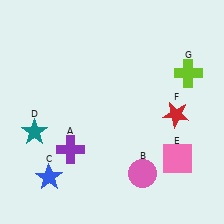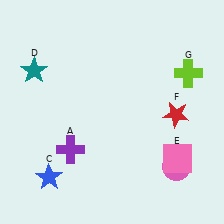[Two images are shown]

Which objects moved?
The objects that moved are: the pink circle (B), the teal star (D).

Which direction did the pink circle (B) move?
The pink circle (B) moved right.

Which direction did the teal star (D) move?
The teal star (D) moved up.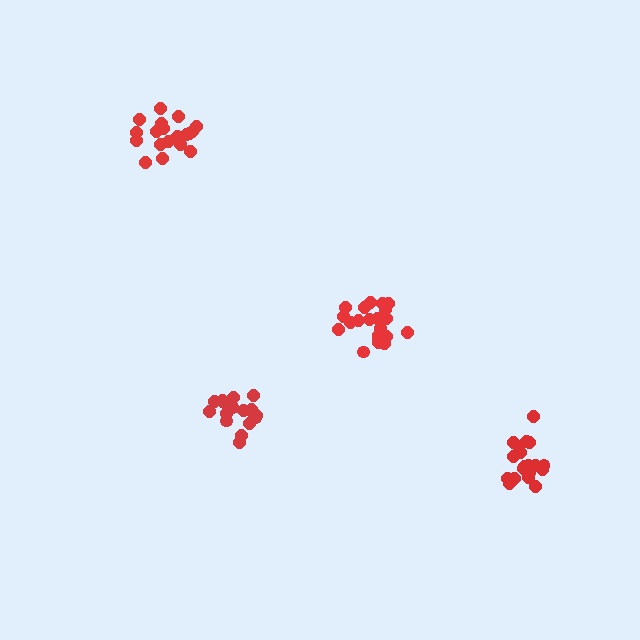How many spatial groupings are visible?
There are 4 spatial groupings.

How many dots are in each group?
Group 1: 21 dots, Group 2: 18 dots, Group 3: 20 dots, Group 4: 19 dots (78 total).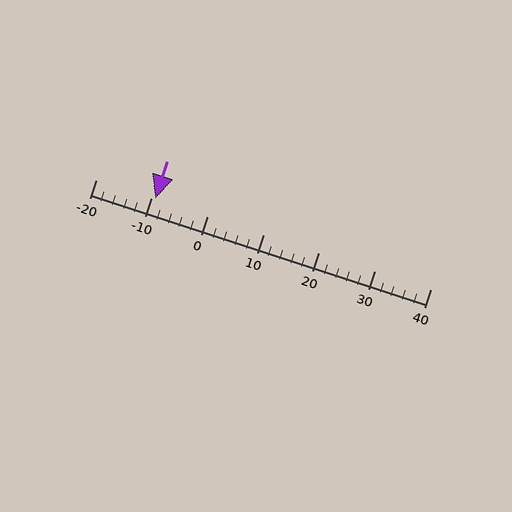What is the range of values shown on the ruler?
The ruler shows values from -20 to 40.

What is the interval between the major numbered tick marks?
The major tick marks are spaced 10 units apart.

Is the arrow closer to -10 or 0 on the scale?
The arrow is closer to -10.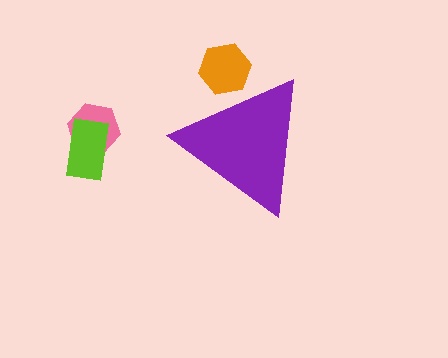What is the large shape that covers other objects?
A purple triangle.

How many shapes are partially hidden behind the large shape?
1 shape is partially hidden.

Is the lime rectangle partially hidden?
No, the lime rectangle is fully visible.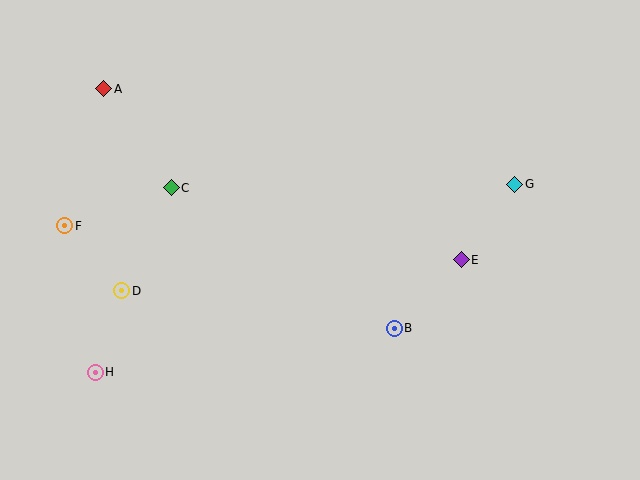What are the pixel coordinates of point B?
Point B is at (394, 328).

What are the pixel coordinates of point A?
Point A is at (104, 89).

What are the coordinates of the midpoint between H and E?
The midpoint between H and E is at (278, 316).